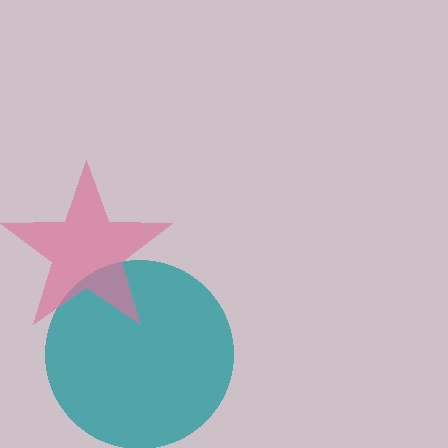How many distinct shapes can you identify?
There are 2 distinct shapes: a teal circle, a pink star.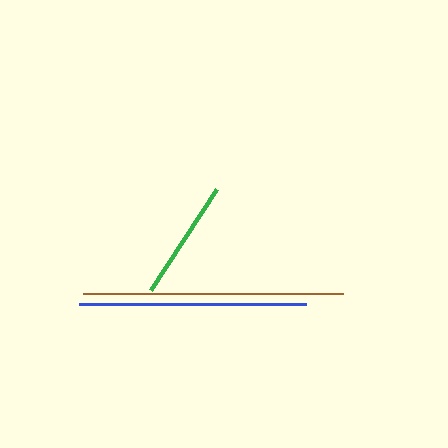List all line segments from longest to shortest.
From longest to shortest: brown, blue, green.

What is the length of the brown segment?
The brown segment is approximately 261 pixels long.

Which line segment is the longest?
The brown line is the longest at approximately 261 pixels.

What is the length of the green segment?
The green segment is approximately 121 pixels long.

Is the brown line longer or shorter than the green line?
The brown line is longer than the green line.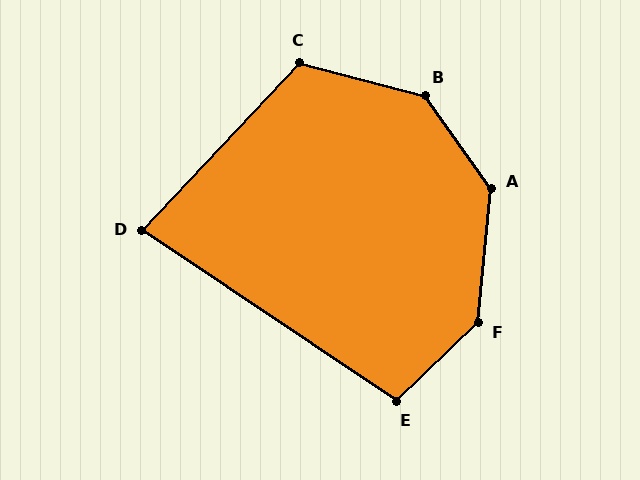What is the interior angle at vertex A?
Approximately 139 degrees (obtuse).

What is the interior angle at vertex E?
Approximately 102 degrees (obtuse).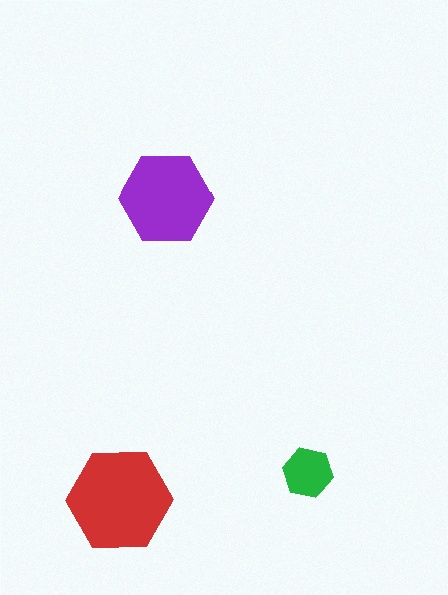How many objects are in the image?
There are 3 objects in the image.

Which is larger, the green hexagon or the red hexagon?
The red one.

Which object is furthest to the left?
The red hexagon is leftmost.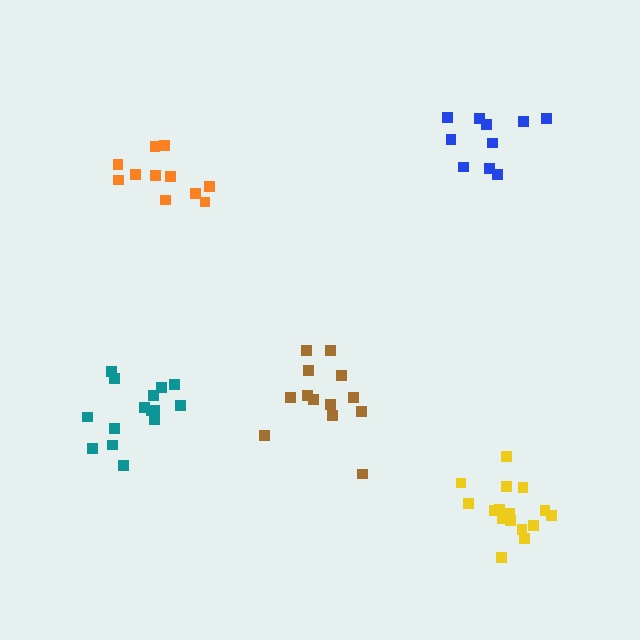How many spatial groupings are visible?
There are 5 spatial groupings.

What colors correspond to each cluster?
The clusters are colored: brown, teal, orange, yellow, blue.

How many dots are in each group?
Group 1: 13 dots, Group 2: 15 dots, Group 3: 11 dots, Group 4: 16 dots, Group 5: 10 dots (65 total).